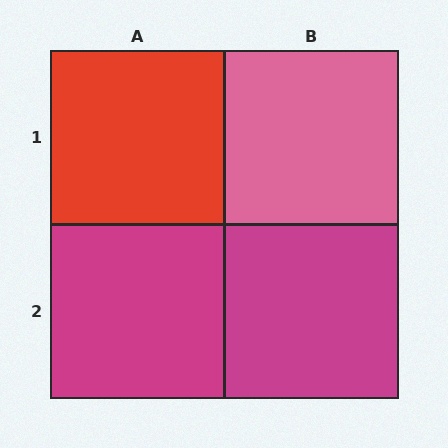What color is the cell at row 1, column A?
Red.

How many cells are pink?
1 cell is pink.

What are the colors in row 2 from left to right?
Magenta, magenta.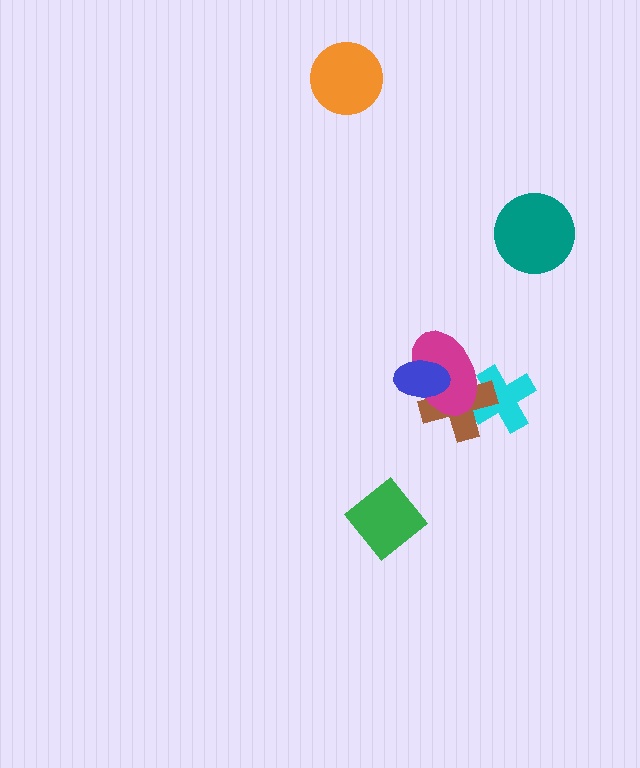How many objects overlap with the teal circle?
0 objects overlap with the teal circle.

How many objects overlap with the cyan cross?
2 objects overlap with the cyan cross.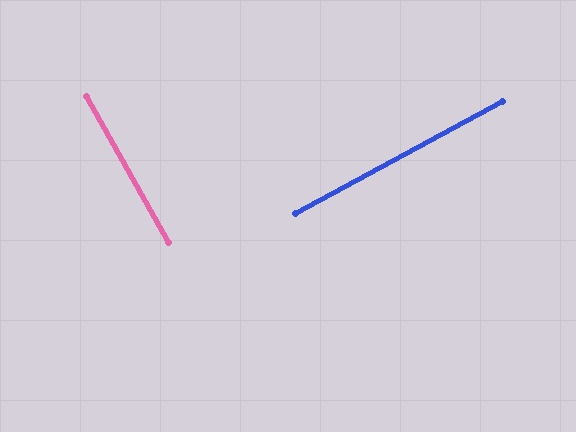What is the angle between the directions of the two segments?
Approximately 89 degrees.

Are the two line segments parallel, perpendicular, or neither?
Perpendicular — they meet at approximately 89°.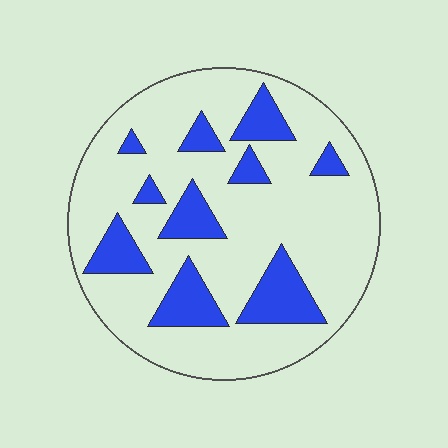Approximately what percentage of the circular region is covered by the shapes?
Approximately 20%.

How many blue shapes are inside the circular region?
10.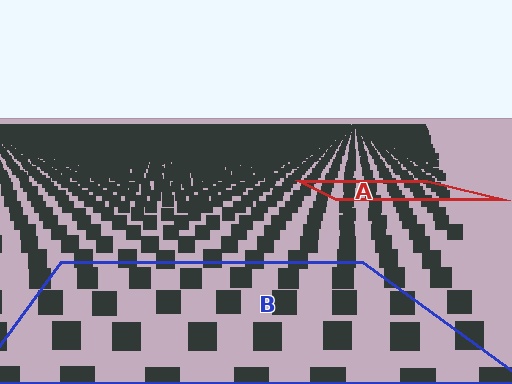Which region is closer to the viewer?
Region B is closer. The texture elements there are larger and more spread out.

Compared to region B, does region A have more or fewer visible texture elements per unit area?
Region A has more texture elements per unit area — they are packed more densely because it is farther away.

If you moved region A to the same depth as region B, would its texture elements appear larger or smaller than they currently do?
They would appear larger. At a closer depth, the same texture elements are projected at a bigger on-screen size.